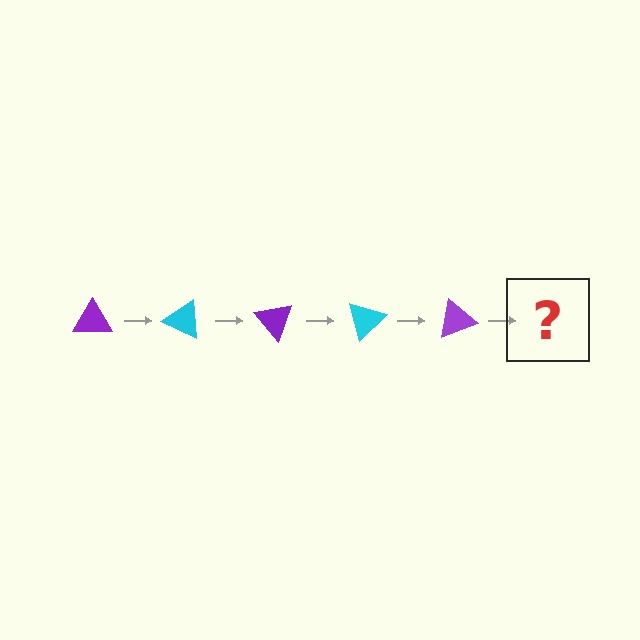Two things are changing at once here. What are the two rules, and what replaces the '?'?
The two rules are that it rotates 25 degrees each step and the color cycles through purple and cyan. The '?' should be a cyan triangle, rotated 125 degrees from the start.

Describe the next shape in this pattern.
It should be a cyan triangle, rotated 125 degrees from the start.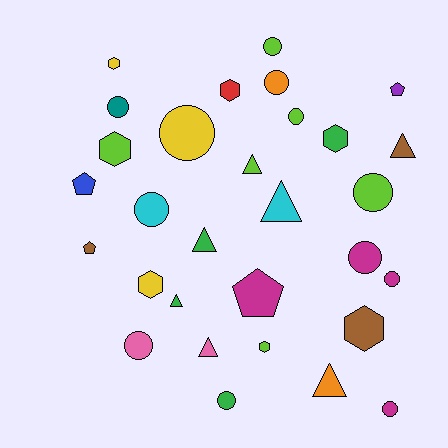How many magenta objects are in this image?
There are 4 magenta objects.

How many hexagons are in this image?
There are 7 hexagons.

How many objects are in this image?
There are 30 objects.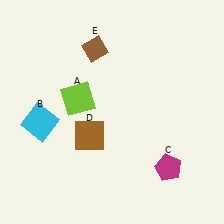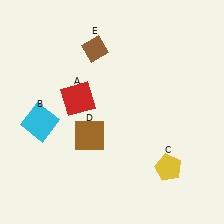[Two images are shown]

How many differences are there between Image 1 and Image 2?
There are 2 differences between the two images.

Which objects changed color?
A changed from lime to red. C changed from magenta to yellow.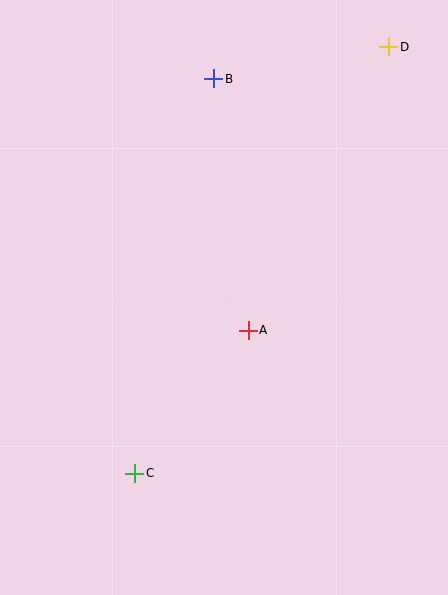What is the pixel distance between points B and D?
The distance between B and D is 178 pixels.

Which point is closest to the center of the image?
Point A at (248, 330) is closest to the center.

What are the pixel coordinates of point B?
Point B is at (214, 79).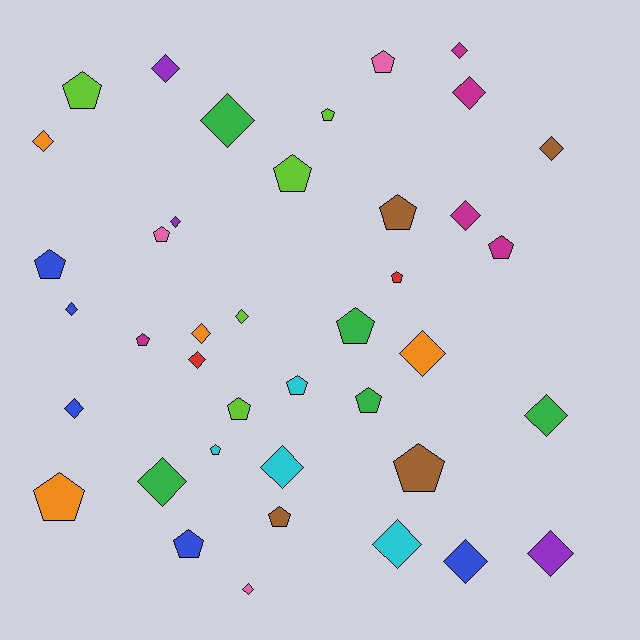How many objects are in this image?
There are 40 objects.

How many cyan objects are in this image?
There are 4 cyan objects.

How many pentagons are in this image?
There are 19 pentagons.